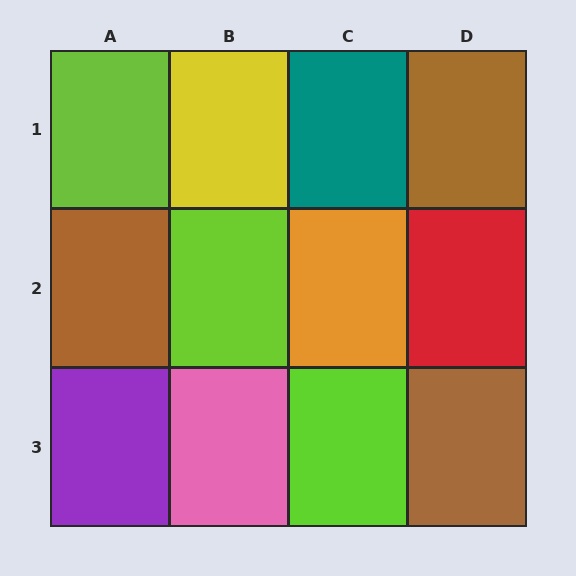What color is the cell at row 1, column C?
Teal.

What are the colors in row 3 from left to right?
Purple, pink, lime, brown.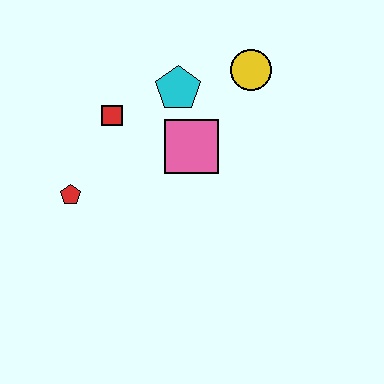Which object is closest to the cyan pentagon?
The pink square is closest to the cyan pentagon.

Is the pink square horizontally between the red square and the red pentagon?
No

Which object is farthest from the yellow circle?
The red pentagon is farthest from the yellow circle.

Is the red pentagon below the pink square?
Yes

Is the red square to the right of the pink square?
No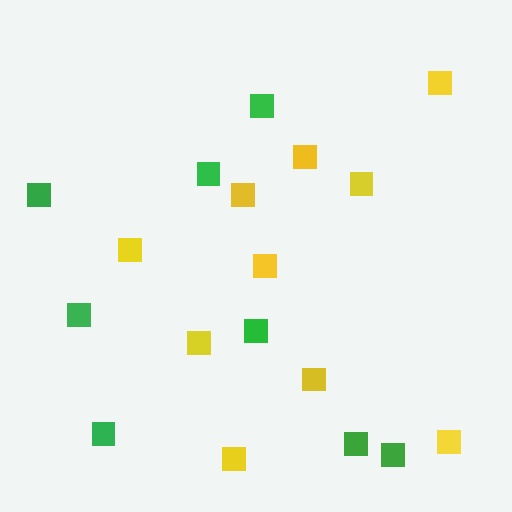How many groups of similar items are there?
There are 2 groups: one group of yellow squares (10) and one group of green squares (8).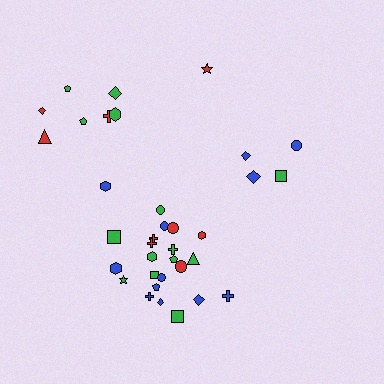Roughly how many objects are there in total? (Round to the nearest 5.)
Roughly 35 objects in total.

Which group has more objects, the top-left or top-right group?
The top-left group.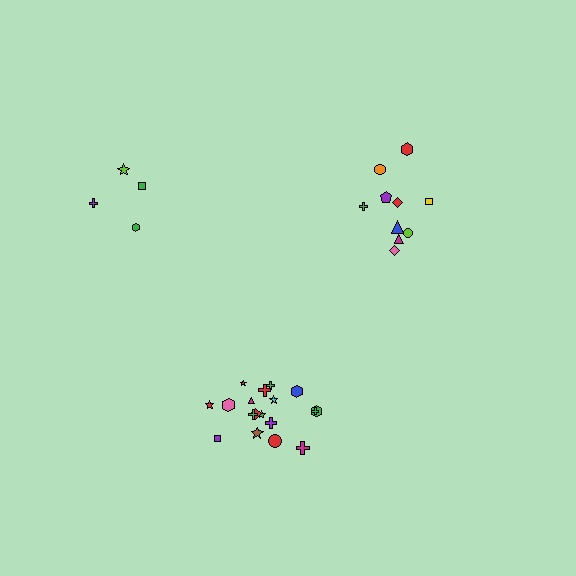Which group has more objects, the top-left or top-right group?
The top-right group.